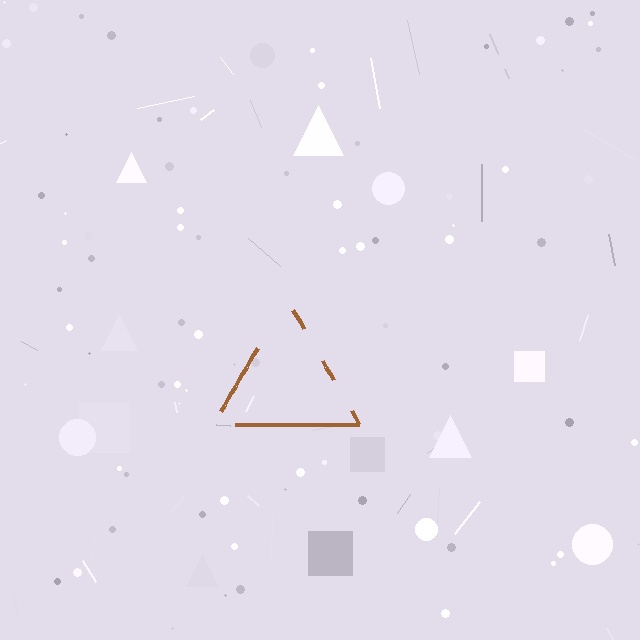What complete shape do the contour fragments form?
The contour fragments form a triangle.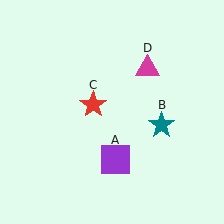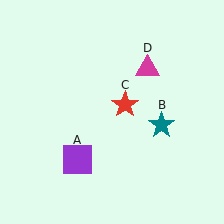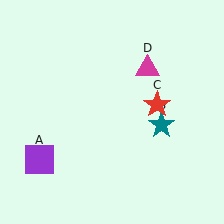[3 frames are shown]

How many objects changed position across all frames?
2 objects changed position: purple square (object A), red star (object C).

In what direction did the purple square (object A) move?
The purple square (object A) moved left.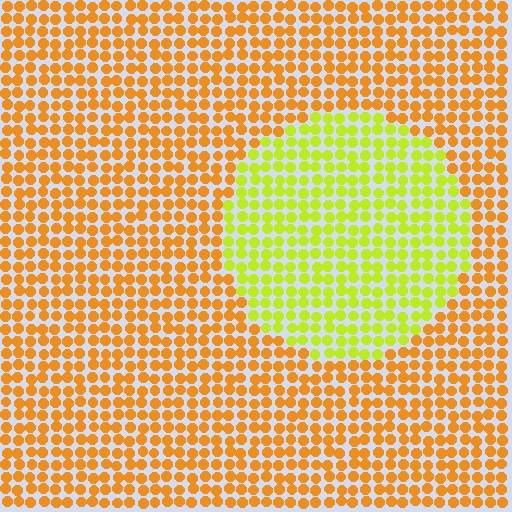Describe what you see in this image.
The image is filled with small orange elements in a uniform arrangement. A circle-shaped region is visible where the elements are tinted to a slightly different hue, forming a subtle color boundary.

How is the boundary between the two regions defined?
The boundary is defined purely by a slight shift in hue (about 42 degrees). Spacing, size, and orientation are identical on both sides.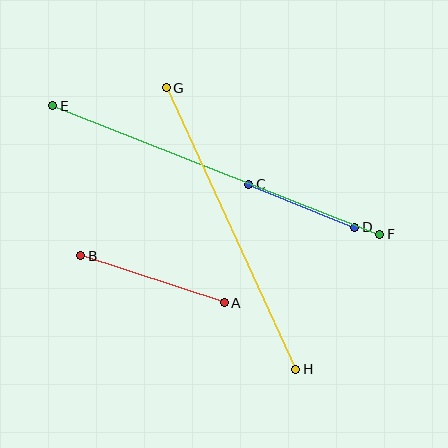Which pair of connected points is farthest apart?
Points E and F are farthest apart.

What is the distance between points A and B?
The distance is approximately 151 pixels.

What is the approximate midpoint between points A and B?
The midpoint is at approximately (152, 279) pixels.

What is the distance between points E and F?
The distance is approximately 351 pixels.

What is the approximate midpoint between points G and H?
The midpoint is at approximately (231, 228) pixels.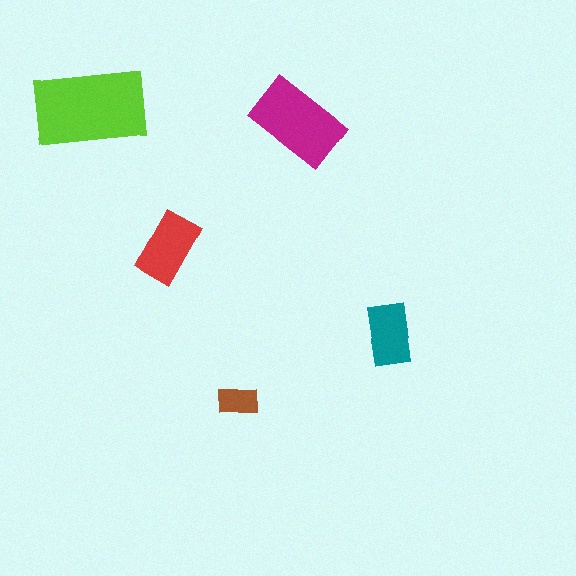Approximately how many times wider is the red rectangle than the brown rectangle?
About 1.5 times wider.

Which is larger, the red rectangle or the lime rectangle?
The lime one.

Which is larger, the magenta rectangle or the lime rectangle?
The lime one.